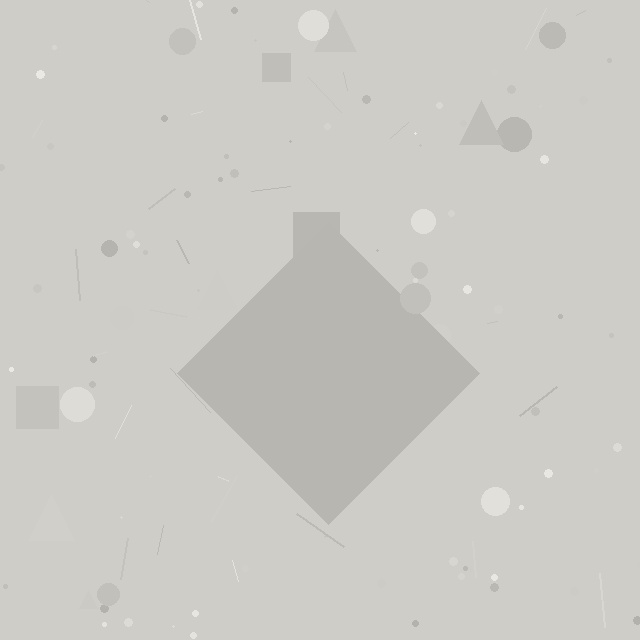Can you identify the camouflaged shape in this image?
The camouflaged shape is a diamond.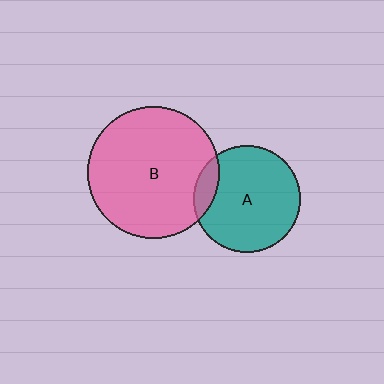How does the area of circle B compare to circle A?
Approximately 1.5 times.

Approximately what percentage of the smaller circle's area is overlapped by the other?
Approximately 10%.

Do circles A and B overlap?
Yes.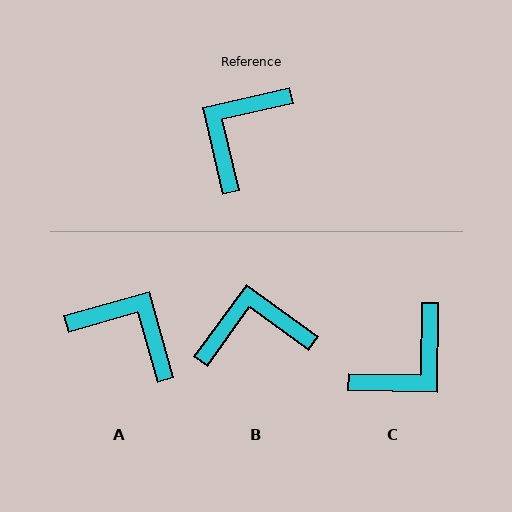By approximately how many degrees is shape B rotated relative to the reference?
Approximately 49 degrees clockwise.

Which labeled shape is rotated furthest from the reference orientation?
C, about 166 degrees away.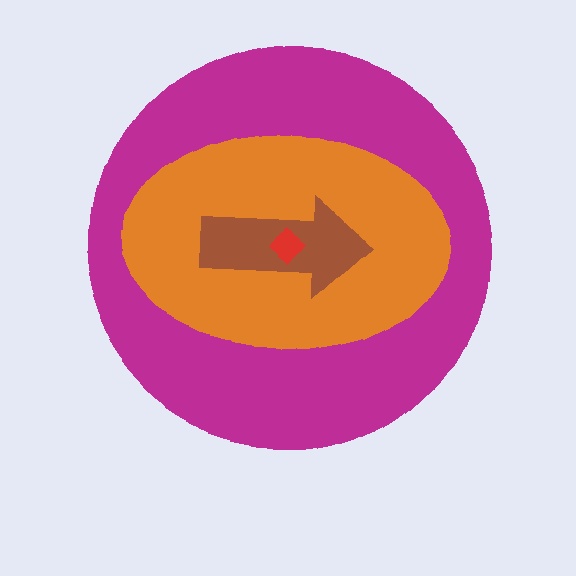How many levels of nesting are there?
4.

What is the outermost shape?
The magenta circle.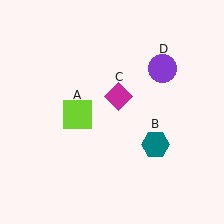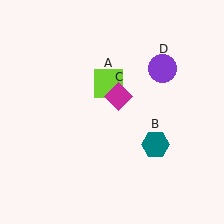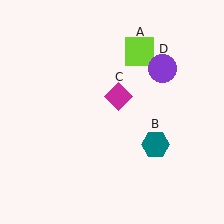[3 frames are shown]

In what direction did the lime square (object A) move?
The lime square (object A) moved up and to the right.